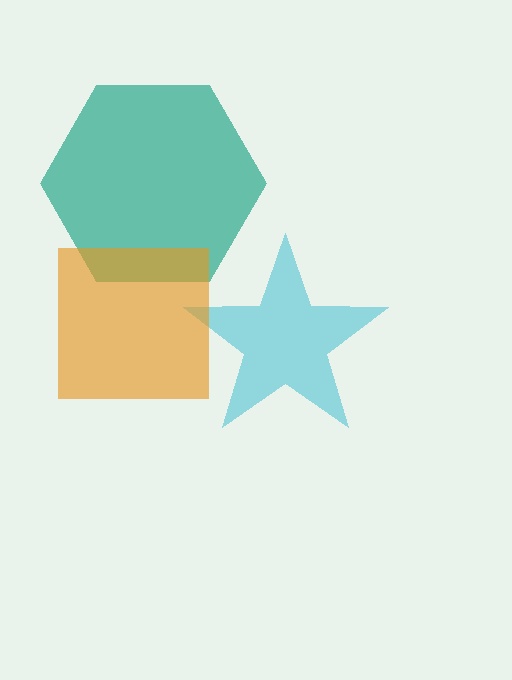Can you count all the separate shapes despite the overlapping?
Yes, there are 3 separate shapes.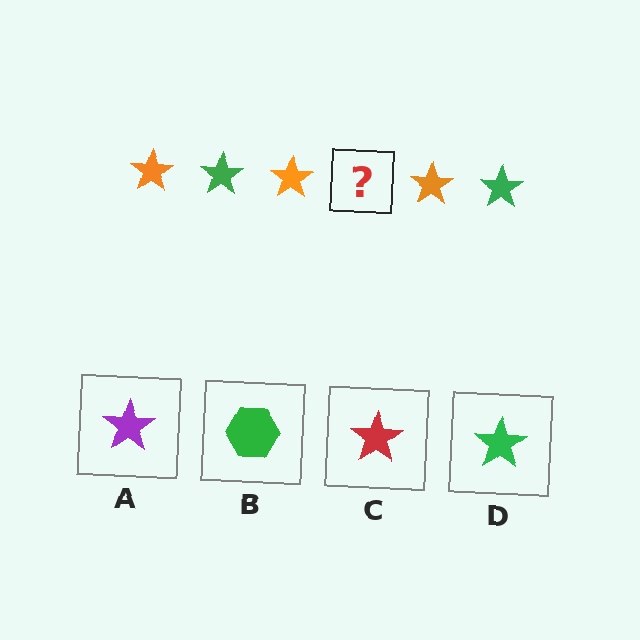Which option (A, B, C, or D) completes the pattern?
D.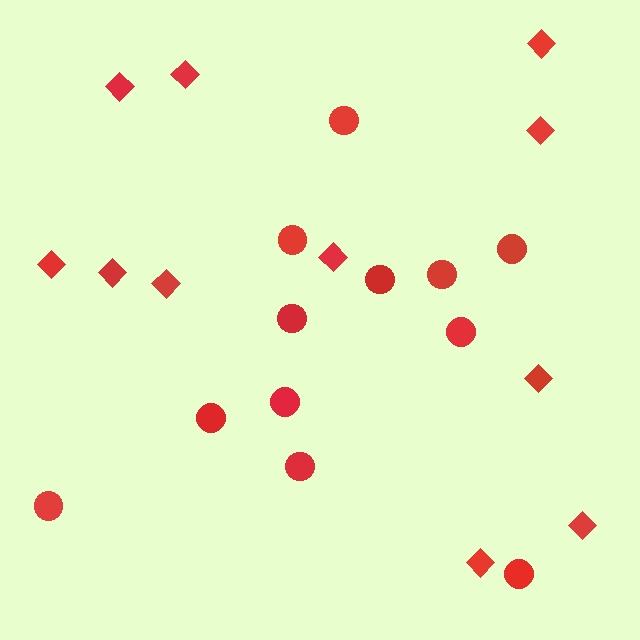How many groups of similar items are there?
There are 2 groups: one group of diamonds (11) and one group of circles (12).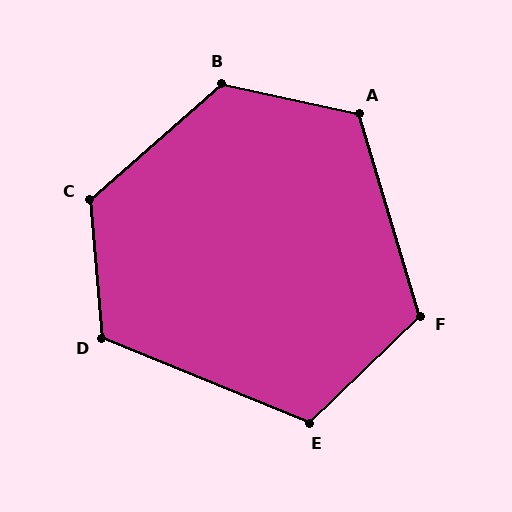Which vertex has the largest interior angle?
C, at approximately 127 degrees.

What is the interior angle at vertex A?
Approximately 119 degrees (obtuse).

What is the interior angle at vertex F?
Approximately 117 degrees (obtuse).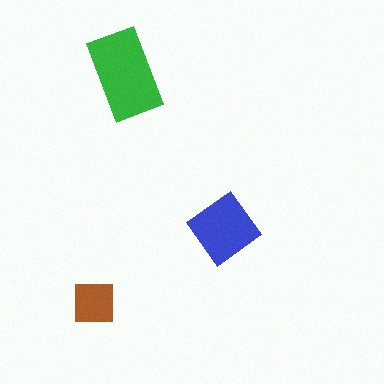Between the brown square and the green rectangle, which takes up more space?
The green rectangle.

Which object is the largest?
The green rectangle.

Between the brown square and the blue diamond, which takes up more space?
The blue diamond.